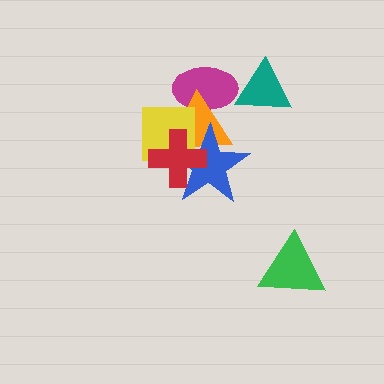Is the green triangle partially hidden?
No, no other shape covers it.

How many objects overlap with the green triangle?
0 objects overlap with the green triangle.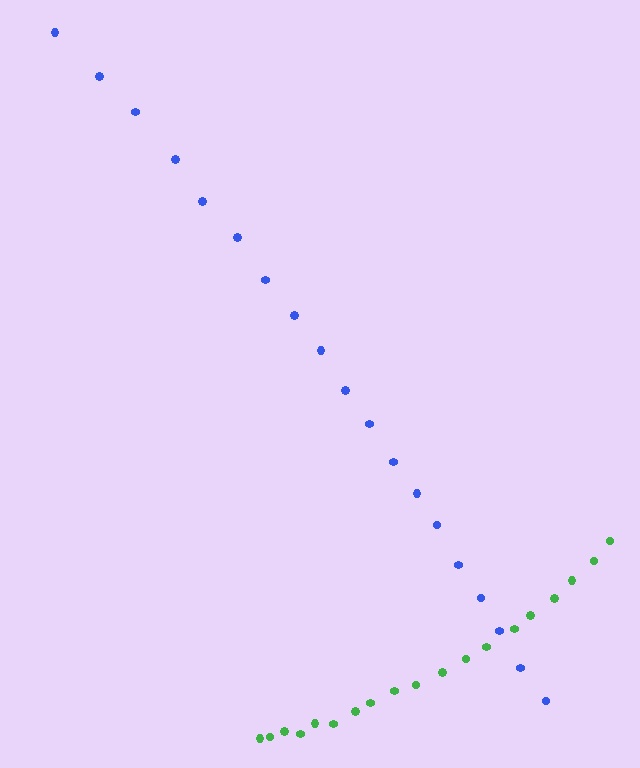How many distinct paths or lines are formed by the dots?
There are 2 distinct paths.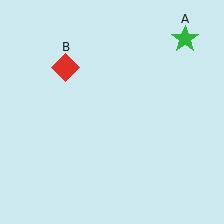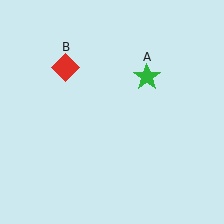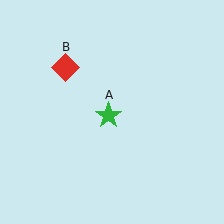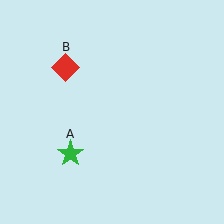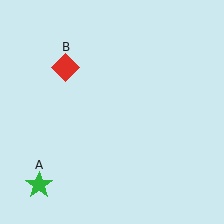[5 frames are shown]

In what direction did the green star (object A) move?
The green star (object A) moved down and to the left.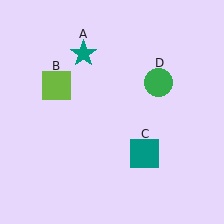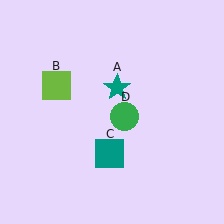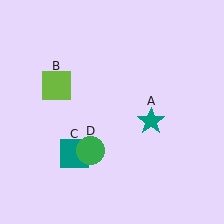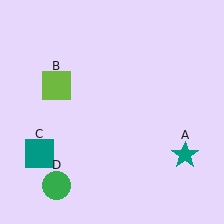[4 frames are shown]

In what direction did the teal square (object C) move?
The teal square (object C) moved left.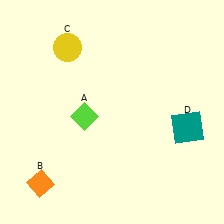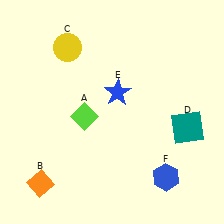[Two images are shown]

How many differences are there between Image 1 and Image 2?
There are 2 differences between the two images.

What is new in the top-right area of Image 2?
A blue star (E) was added in the top-right area of Image 2.